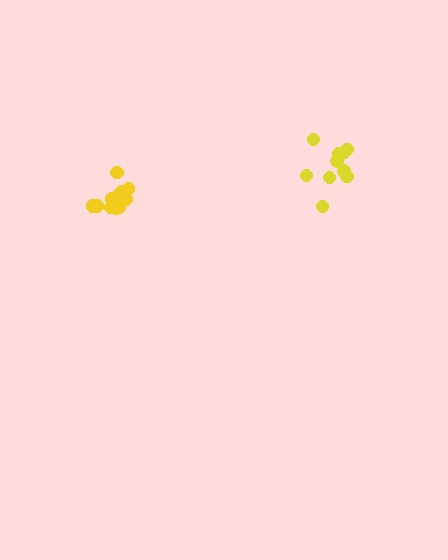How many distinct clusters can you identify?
There are 2 distinct clusters.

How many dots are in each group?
Group 1: 10 dots, Group 2: 13 dots (23 total).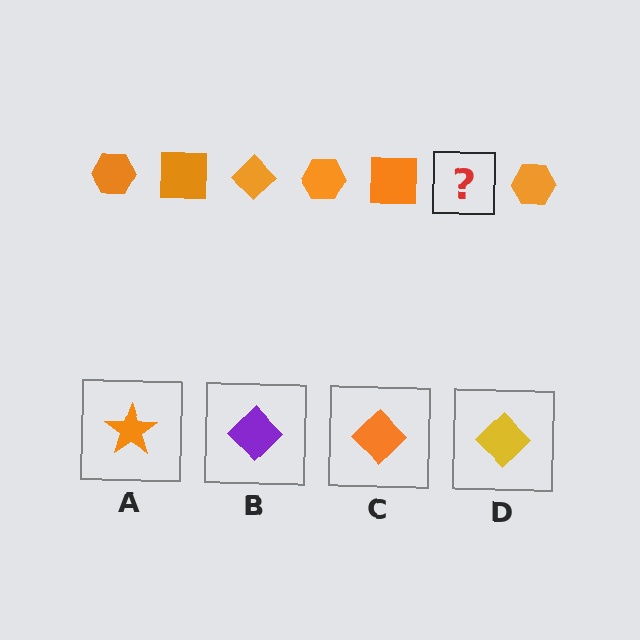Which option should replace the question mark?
Option C.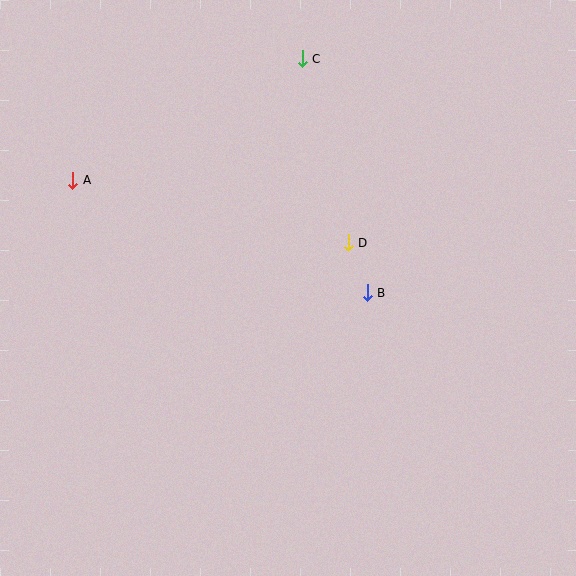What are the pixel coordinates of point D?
Point D is at (348, 243).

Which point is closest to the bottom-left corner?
Point A is closest to the bottom-left corner.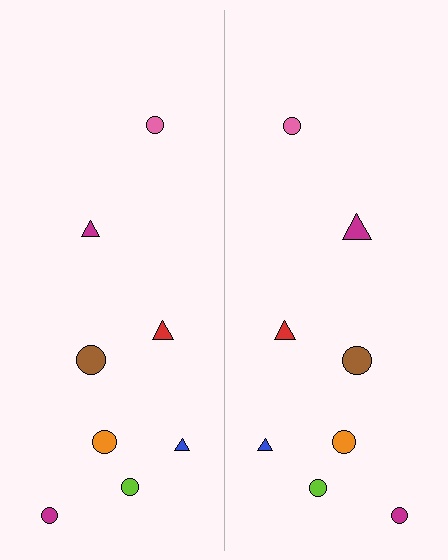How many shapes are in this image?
There are 16 shapes in this image.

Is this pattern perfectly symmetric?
No, the pattern is not perfectly symmetric. The magenta triangle on the right side has a different size than its mirror counterpart.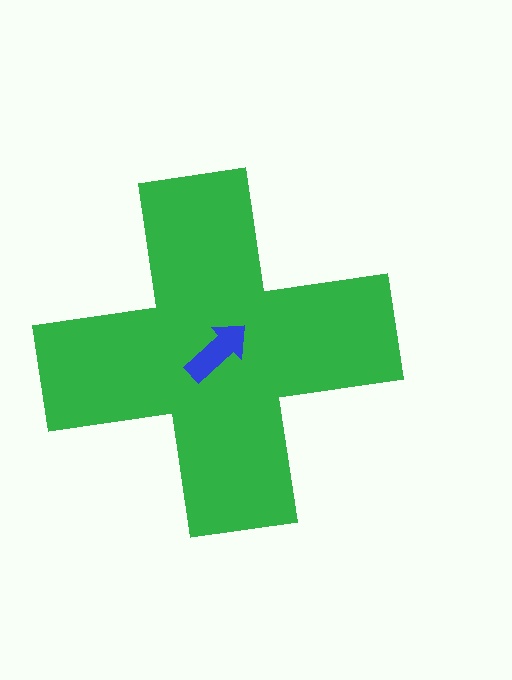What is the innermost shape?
The blue arrow.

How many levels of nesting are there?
2.